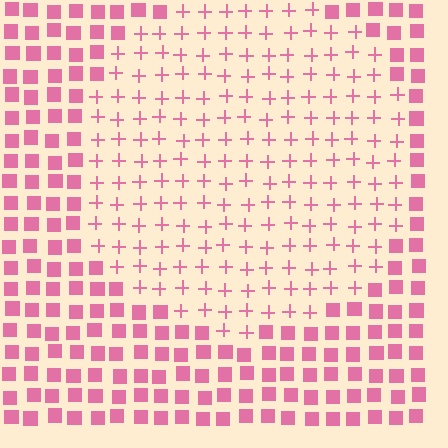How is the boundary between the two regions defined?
The boundary is defined by a change in element shape: plus signs inside vs. squares outside. All elements share the same color and spacing.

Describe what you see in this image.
The image is filled with small pink elements arranged in a uniform grid. A circle-shaped region contains plus signs, while the surrounding area contains squares. The boundary is defined purely by the change in element shape.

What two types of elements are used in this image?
The image uses plus signs inside the circle region and squares outside it.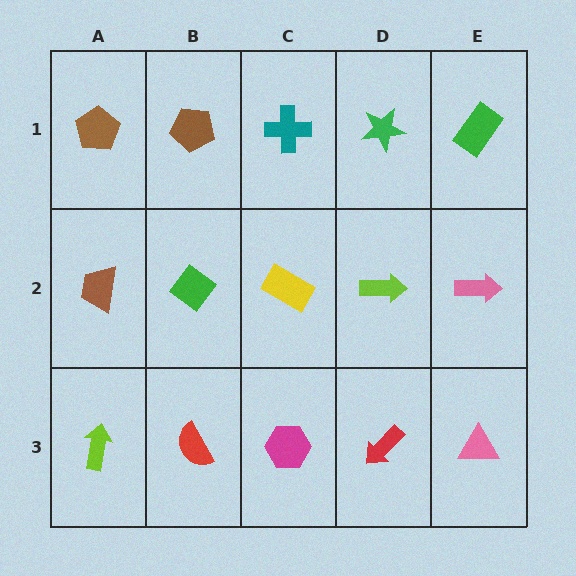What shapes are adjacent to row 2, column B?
A brown pentagon (row 1, column B), a red semicircle (row 3, column B), a brown trapezoid (row 2, column A), a yellow rectangle (row 2, column C).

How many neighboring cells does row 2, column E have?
3.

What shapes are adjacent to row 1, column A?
A brown trapezoid (row 2, column A), a brown pentagon (row 1, column B).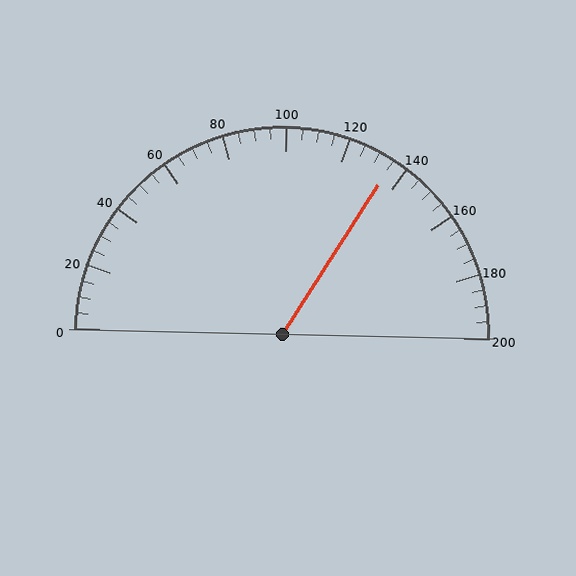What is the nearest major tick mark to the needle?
The nearest major tick mark is 140.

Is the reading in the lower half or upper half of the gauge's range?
The reading is in the upper half of the range (0 to 200).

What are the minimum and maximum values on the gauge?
The gauge ranges from 0 to 200.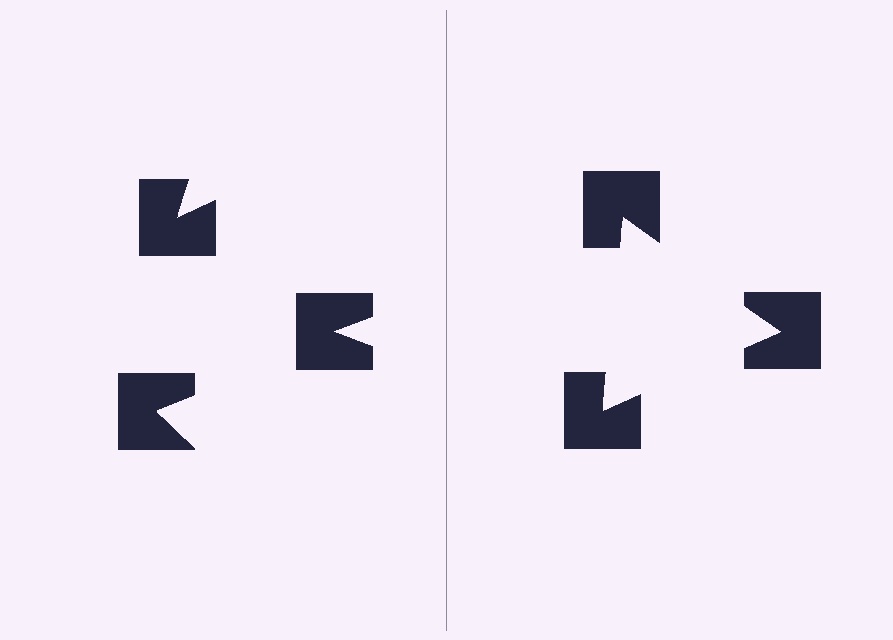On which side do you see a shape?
An illusory triangle appears on the right side. On the left side the wedge cuts are rotated, so no coherent shape forms.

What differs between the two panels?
The notched squares are positioned identically on both sides; only the wedge orientations differ. On the right they align to a triangle; on the left they are misaligned.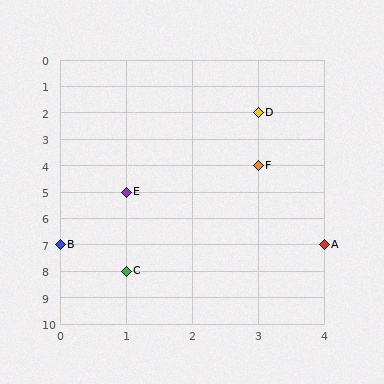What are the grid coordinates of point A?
Point A is at grid coordinates (4, 7).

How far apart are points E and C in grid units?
Points E and C are 3 rows apart.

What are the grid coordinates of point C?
Point C is at grid coordinates (1, 8).